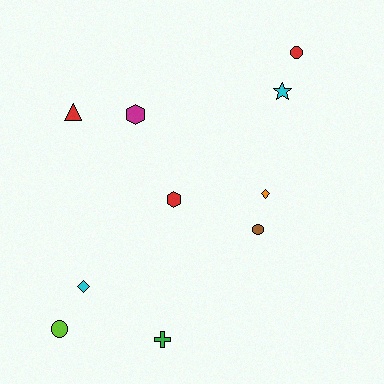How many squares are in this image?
There are no squares.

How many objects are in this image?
There are 10 objects.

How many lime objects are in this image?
There is 1 lime object.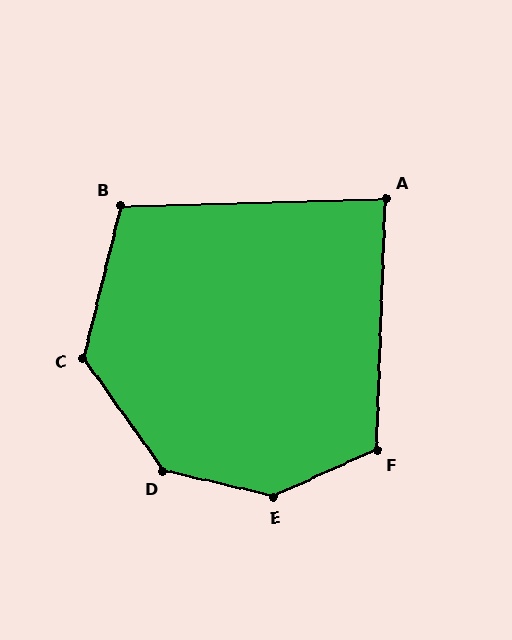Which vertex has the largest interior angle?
E, at approximately 143 degrees.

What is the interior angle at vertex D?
Approximately 138 degrees (obtuse).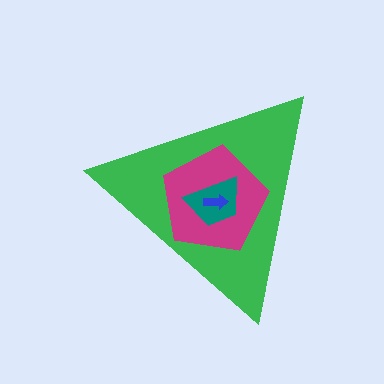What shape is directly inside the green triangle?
The magenta pentagon.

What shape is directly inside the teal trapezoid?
The blue arrow.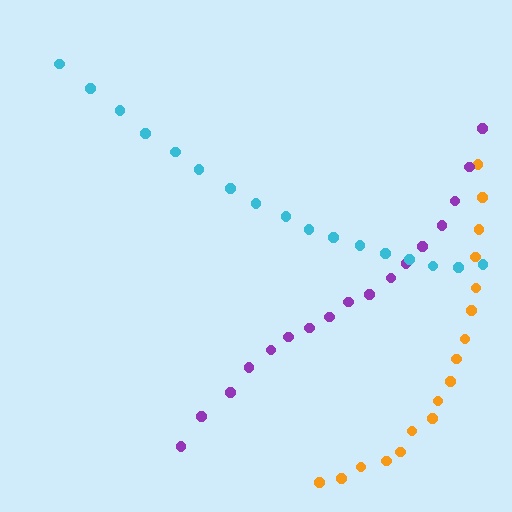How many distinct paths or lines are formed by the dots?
There are 3 distinct paths.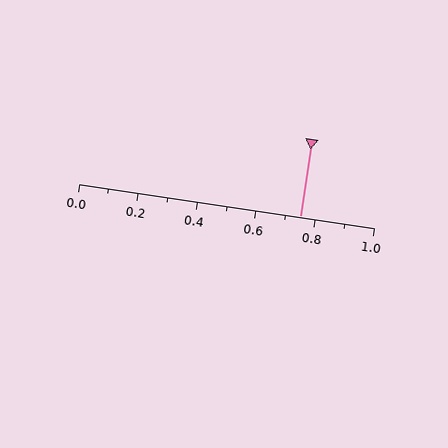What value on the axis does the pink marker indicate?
The marker indicates approximately 0.75.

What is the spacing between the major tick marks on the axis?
The major ticks are spaced 0.2 apart.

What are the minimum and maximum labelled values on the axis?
The axis runs from 0.0 to 1.0.